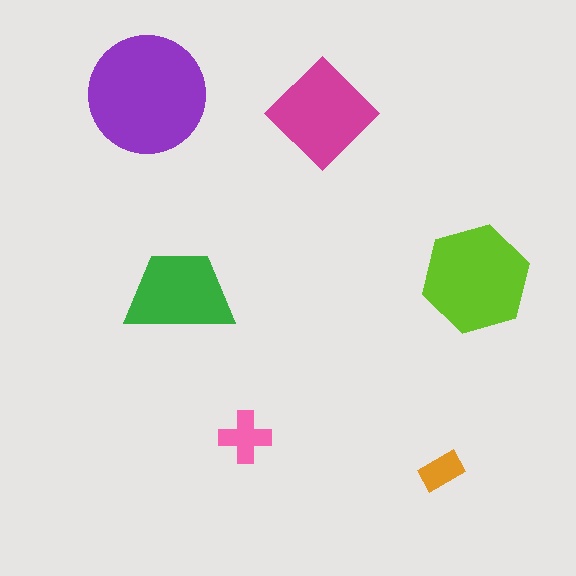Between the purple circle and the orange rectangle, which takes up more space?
The purple circle.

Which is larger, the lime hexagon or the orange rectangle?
The lime hexagon.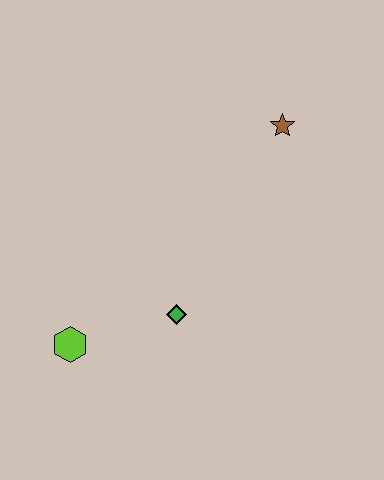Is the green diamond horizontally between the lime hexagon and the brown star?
Yes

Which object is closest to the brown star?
The green diamond is closest to the brown star.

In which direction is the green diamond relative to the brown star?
The green diamond is below the brown star.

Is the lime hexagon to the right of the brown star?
No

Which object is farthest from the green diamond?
The brown star is farthest from the green diamond.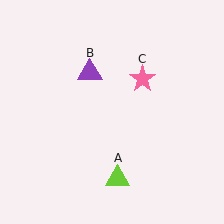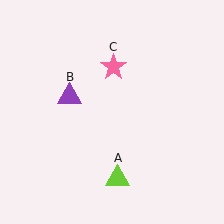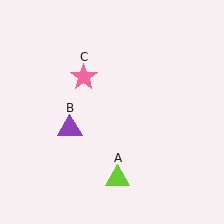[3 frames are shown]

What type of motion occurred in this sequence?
The purple triangle (object B), pink star (object C) rotated counterclockwise around the center of the scene.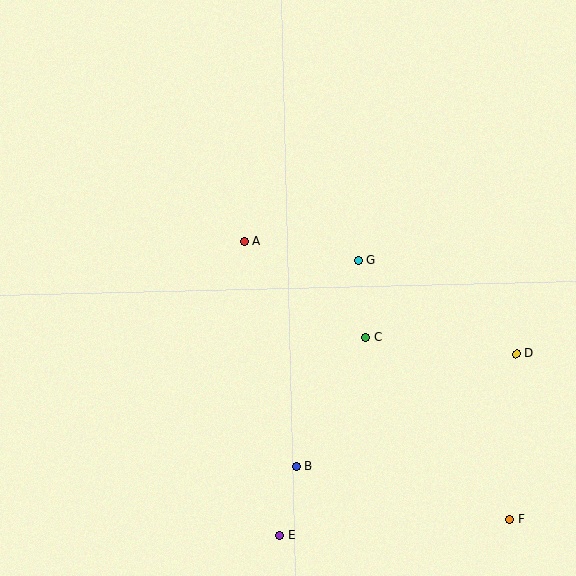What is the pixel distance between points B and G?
The distance between B and G is 215 pixels.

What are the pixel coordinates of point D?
Point D is at (516, 354).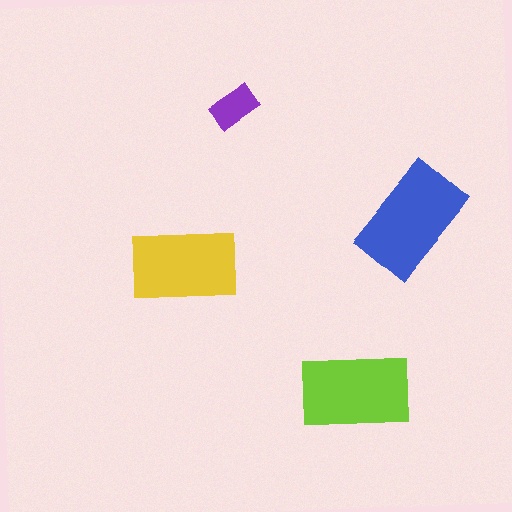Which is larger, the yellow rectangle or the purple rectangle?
The yellow one.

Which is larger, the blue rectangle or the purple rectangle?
The blue one.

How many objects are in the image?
There are 4 objects in the image.